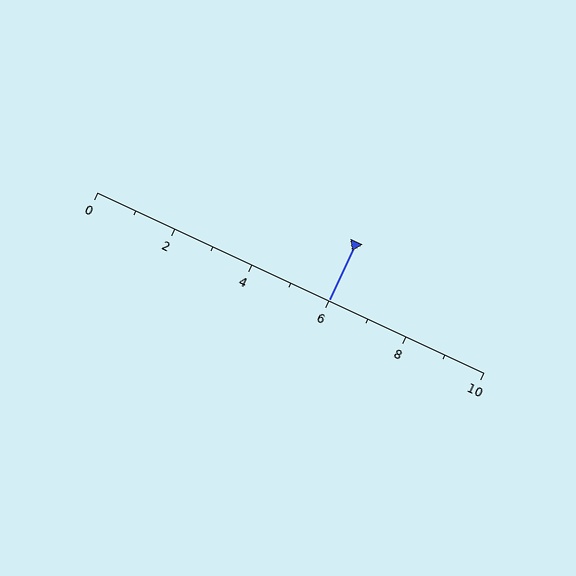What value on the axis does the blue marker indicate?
The marker indicates approximately 6.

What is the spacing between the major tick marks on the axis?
The major ticks are spaced 2 apart.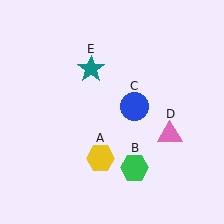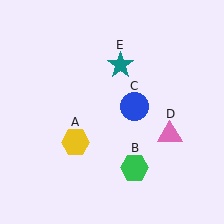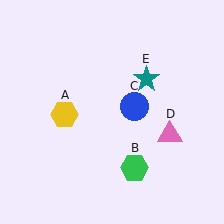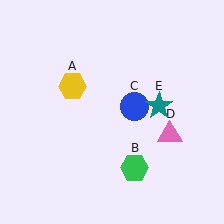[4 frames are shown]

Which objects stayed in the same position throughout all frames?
Green hexagon (object B) and blue circle (object C) and pink triangle (object D) remained stationary.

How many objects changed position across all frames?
2 objects changed position: yellow hexagon (object A), teal star (object E).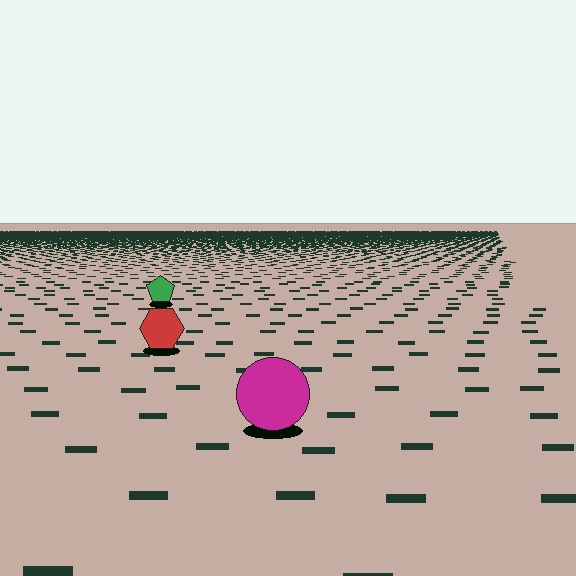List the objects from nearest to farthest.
From nearest to farthest: the magenta circle, the red hexagon, the green pentagon.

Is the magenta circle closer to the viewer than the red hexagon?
Yes. The magenta circle is closer — you can tell from the texture gradient: the ground texture is coarser near it.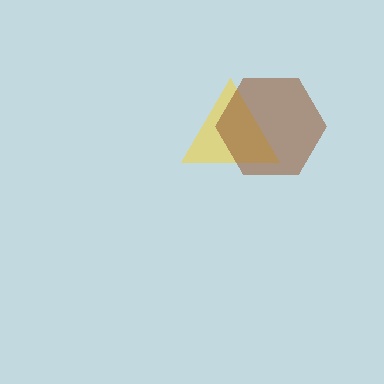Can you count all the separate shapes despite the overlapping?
Yes, there are 2 separate shapes.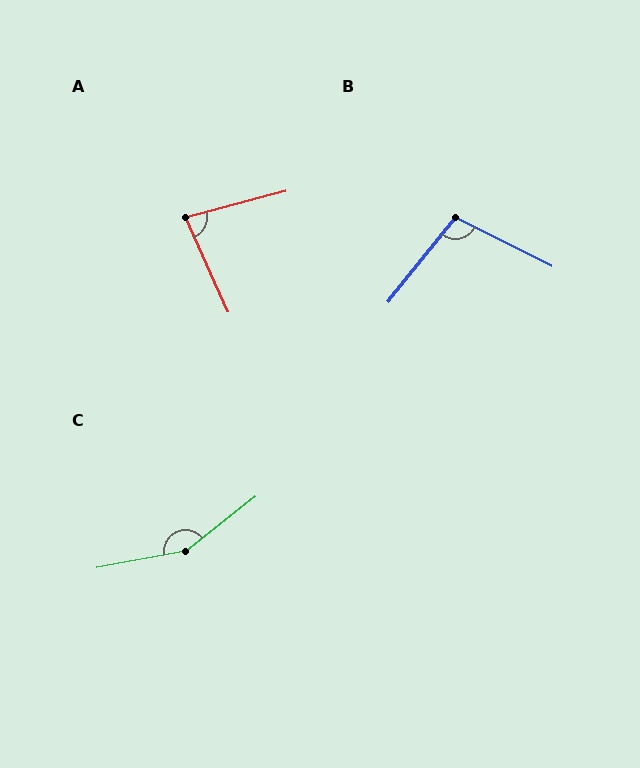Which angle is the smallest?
A, at approximately 81 degrees.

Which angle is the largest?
C, at approximately 153 degrees.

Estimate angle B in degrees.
Approximately 102 degrees.